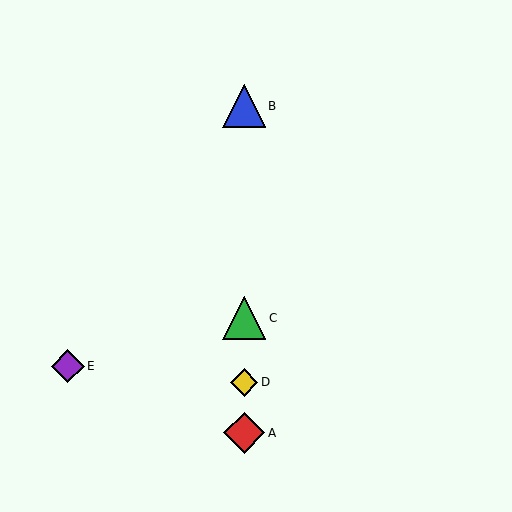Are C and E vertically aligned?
No, C is at x≈244 and E is at x≈68.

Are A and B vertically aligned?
Yes, both are at x≈244.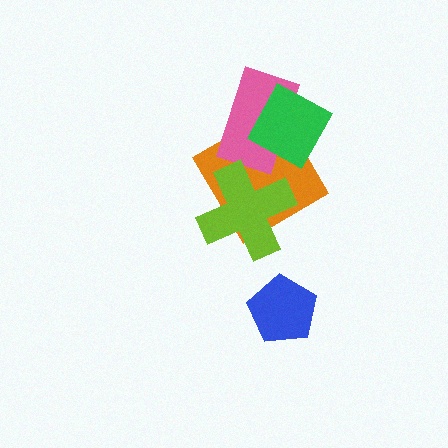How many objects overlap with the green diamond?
2 objects overlap with the green diamond.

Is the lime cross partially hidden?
No, no other shape covers it.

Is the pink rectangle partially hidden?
Yes, it is partially covered by another shape.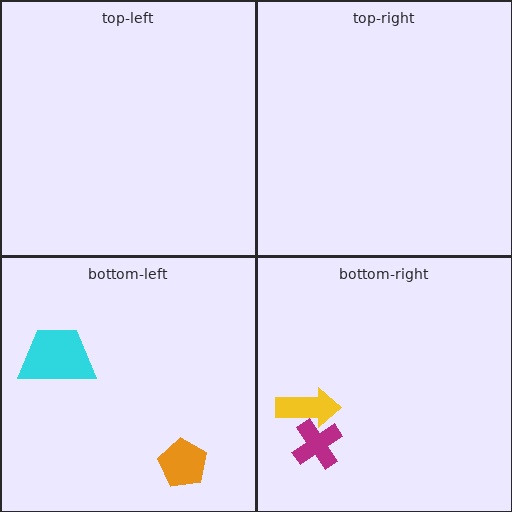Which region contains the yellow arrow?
The bottom-right region.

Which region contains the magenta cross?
The bottom-right region.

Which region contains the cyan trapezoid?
The bottom-left region.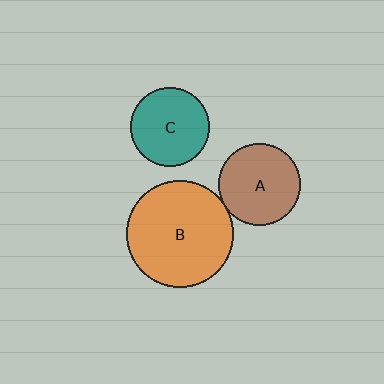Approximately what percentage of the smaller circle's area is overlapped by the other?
Approximately 5%.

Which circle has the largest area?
Circle B (orange).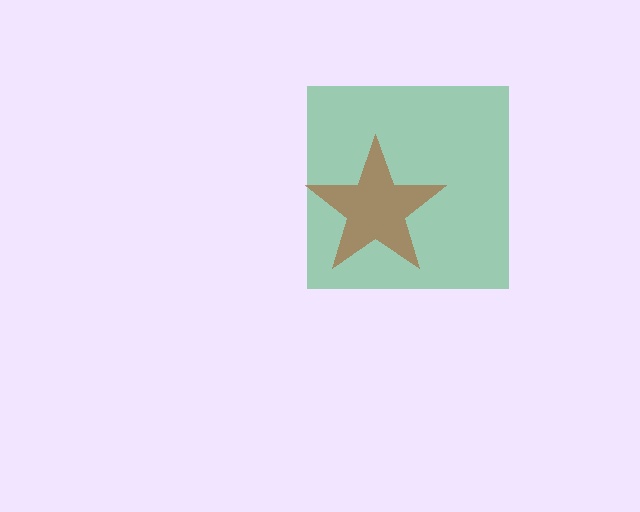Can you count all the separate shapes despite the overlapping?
Yes, there are 2 separate shapes.